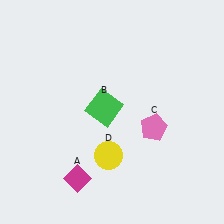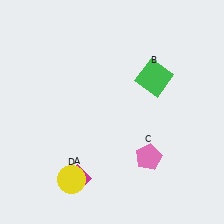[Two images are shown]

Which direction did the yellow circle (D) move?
The yellow circle (D) moved left.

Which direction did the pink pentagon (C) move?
The pink pentagon (C) moved down.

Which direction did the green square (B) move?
The green square (B) moved right.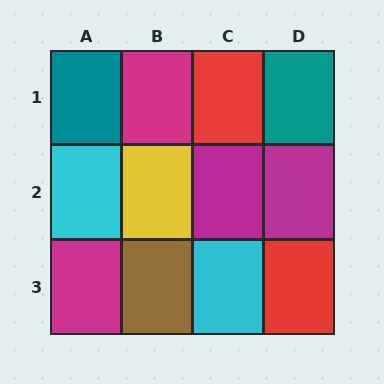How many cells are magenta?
4 cells are magenta.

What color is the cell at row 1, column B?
Magenta.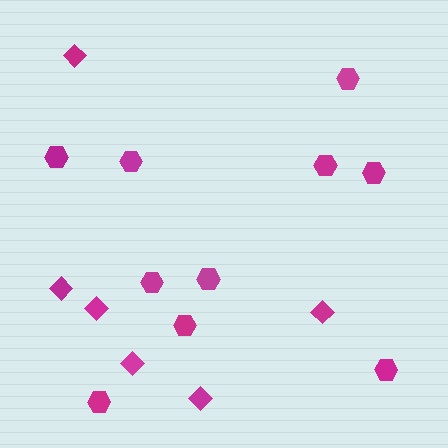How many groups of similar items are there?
There are 2 groups: one group of diamonds (6) and one group of hexagons (10).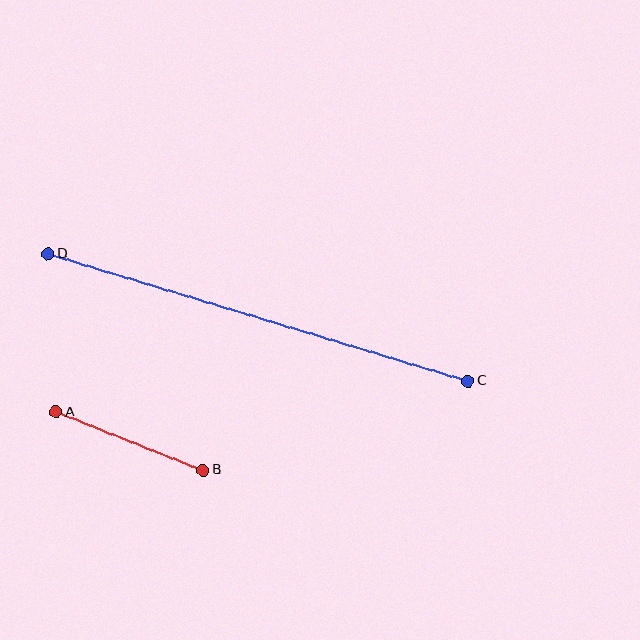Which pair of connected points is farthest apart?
Points C and D are farthest apart.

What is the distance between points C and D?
The distance is approximately 439 pixels.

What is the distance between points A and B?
The distance is approximately 158 pixels.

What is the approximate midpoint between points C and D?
The midpoint is at approximately (258, 317) pixels.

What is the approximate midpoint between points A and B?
The midpoint is at approximately (129, 441) pixels.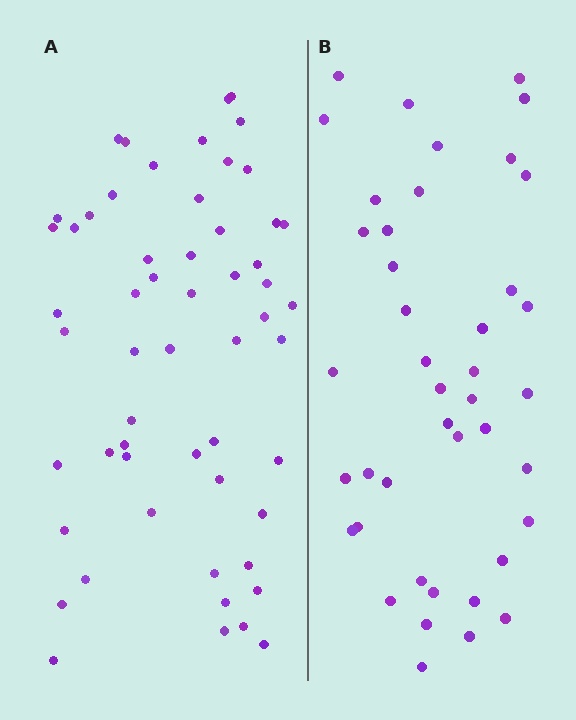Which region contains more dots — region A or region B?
Region A (the left region) has more dots.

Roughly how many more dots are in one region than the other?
Region A has approximately 15 more dots than region B.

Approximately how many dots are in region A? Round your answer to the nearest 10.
About 60 dots. (The exact count is 56, which rounds to 60.)